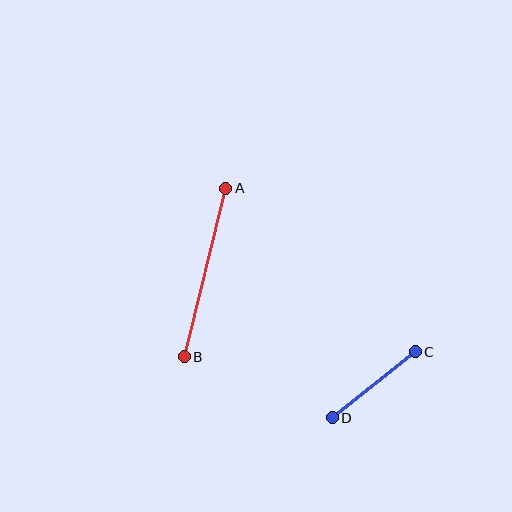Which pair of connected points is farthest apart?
Points A and B are farthest apart.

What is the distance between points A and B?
The distance is approximately 174 pixels.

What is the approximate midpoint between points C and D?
The midpoint is at approximately (374, 385) pixels.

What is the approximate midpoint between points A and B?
The midpoint is at approximately (205, 272) pixels.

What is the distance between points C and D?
The distance is approximately 106 pixels.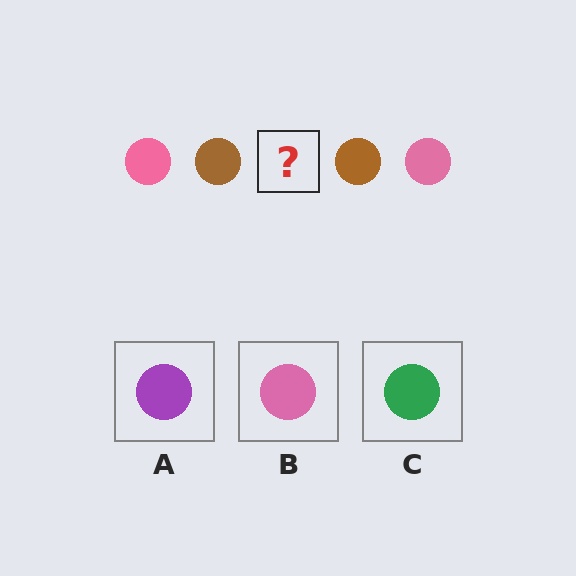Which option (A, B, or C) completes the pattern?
B.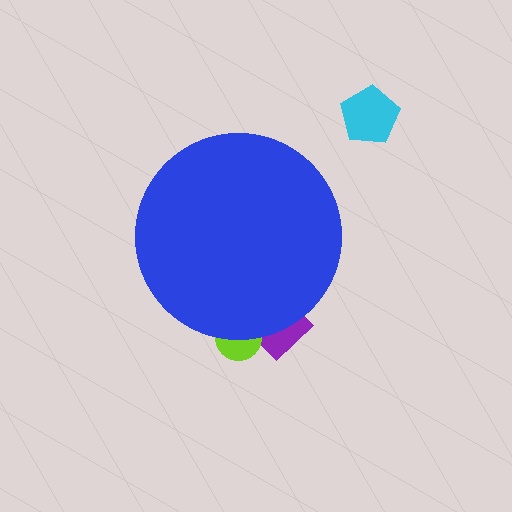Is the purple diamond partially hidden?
Yes, the purple diamond is partially hidden behind the blue circle.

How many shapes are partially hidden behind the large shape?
2 shapes are partially hidden.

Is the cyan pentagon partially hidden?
No, the cyan pentagon is fully visible.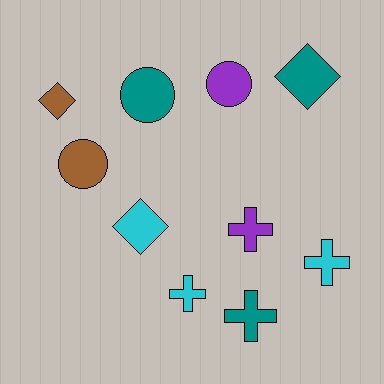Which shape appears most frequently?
Cross, with 4 objects.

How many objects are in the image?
There are 10 objects.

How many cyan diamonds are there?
There is 1 cyan diamond.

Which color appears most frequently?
Cyan, with 3 objects.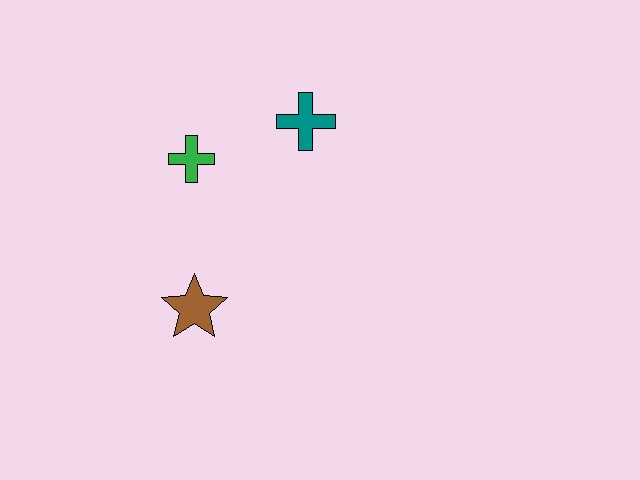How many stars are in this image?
There is 1 star.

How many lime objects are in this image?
There are no lime objects.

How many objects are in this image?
There are 3 objects.